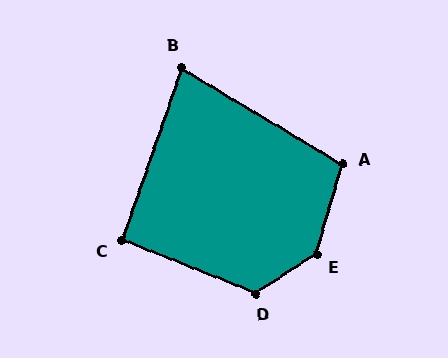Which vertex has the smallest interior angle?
B, at approximately 78 degrees.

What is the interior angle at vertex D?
Approximately 125 degrees (obtuse).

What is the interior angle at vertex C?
Approximately 93 degrees (approximately right).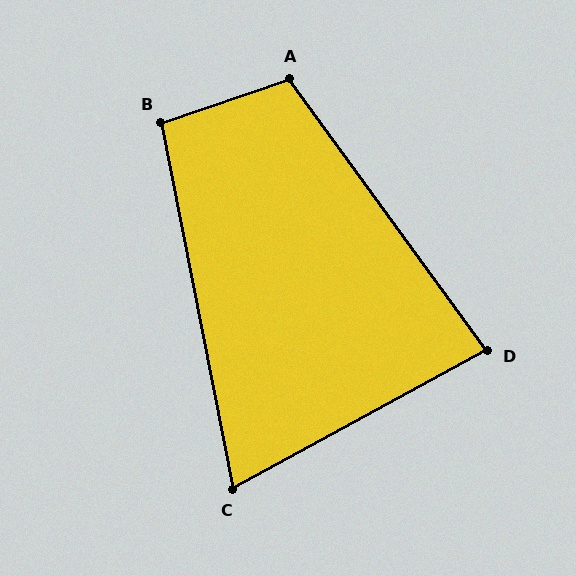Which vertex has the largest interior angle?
A, at approximately 107 degrees.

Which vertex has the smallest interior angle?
C, at approximately 73 degrees.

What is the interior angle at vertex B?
Approximately 97 degrees (obtuse).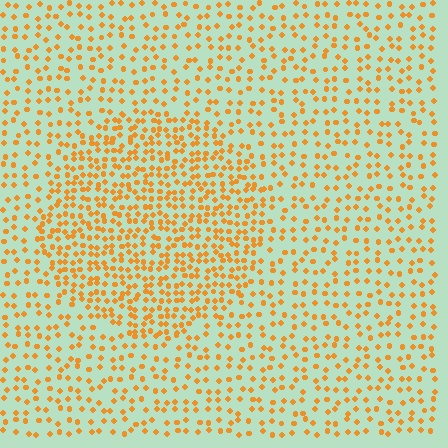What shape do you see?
I see a circle.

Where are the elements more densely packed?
The elements are more densely packed inside the circle boundary.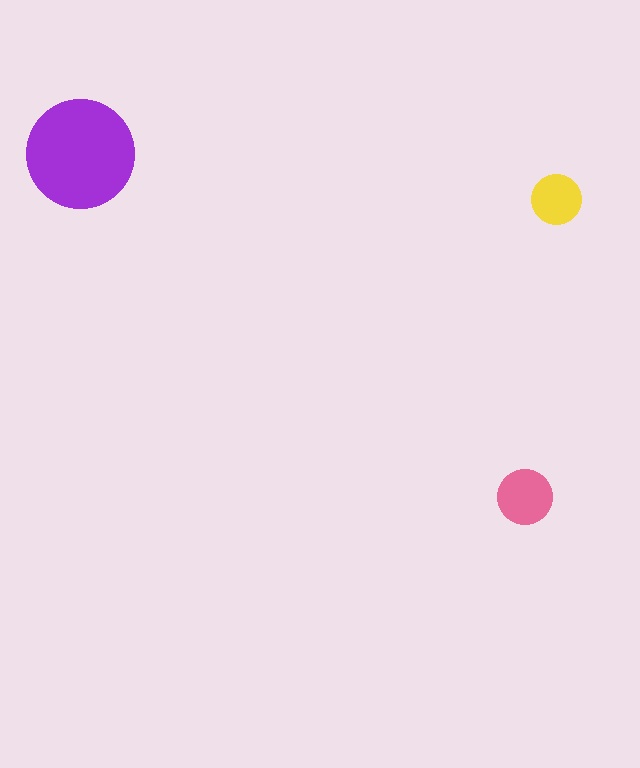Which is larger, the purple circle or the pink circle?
The purple one.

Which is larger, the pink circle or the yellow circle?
The pink one.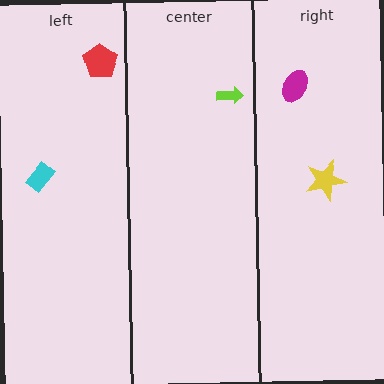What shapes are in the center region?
The lime arrow.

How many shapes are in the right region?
2.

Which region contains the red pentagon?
The left region.